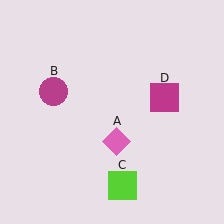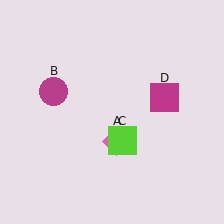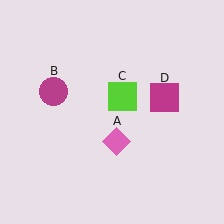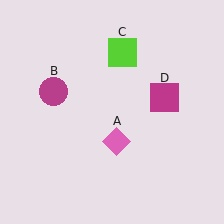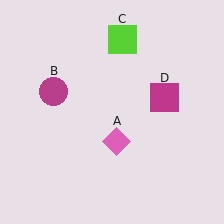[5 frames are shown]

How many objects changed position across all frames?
1 object changed position: lime square (object C).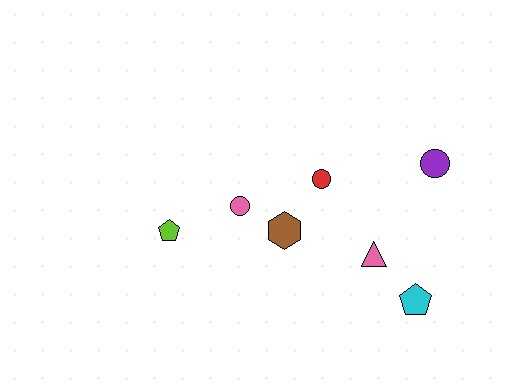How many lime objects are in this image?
There is 1 lime object.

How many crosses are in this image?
There are no crosses.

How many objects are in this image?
There are 7 objects.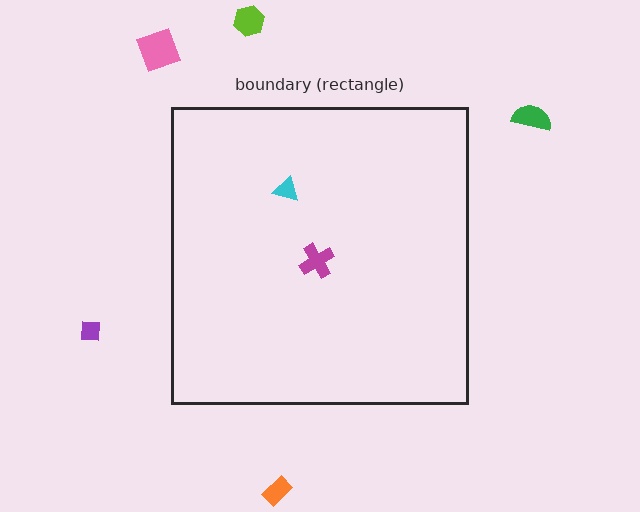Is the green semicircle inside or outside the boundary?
Outside.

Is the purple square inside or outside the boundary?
Outside.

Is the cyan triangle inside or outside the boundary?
Inside.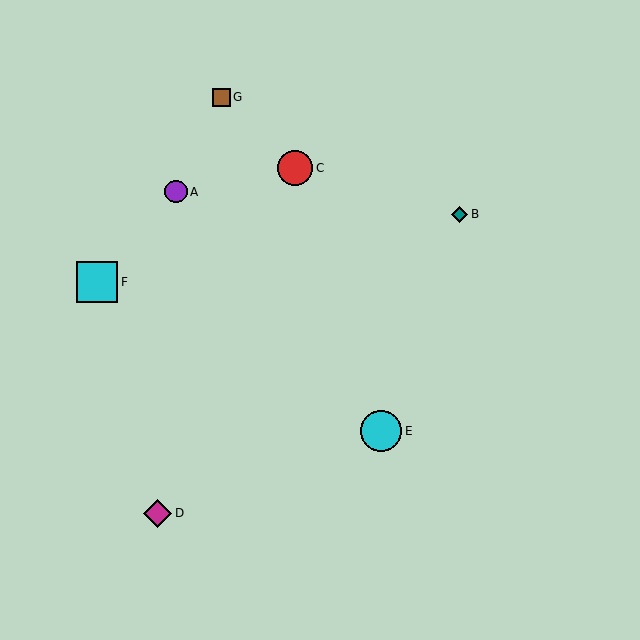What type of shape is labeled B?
Shape B is a teal diamond.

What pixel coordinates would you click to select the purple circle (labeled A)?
Click at (176, 192) to select the purple circle A.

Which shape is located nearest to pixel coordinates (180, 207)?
The purple circle (labeled A) at (176, 192) is nearest to that location.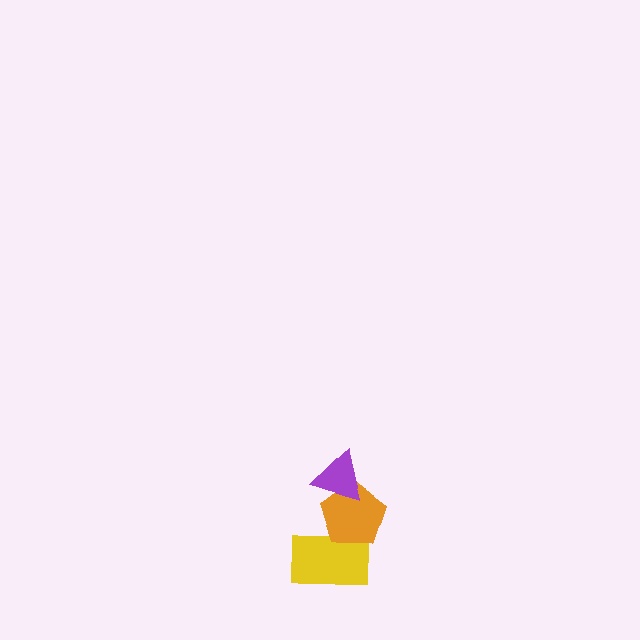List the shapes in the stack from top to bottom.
From top to bottom: the purple triangle, the orange pentagon, the yellow rectangle.